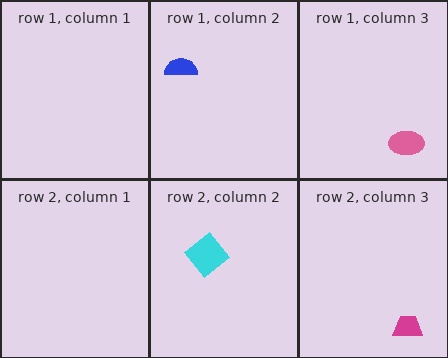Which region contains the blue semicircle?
The row 1, column 2 region.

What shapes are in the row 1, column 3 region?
The pink ellipse.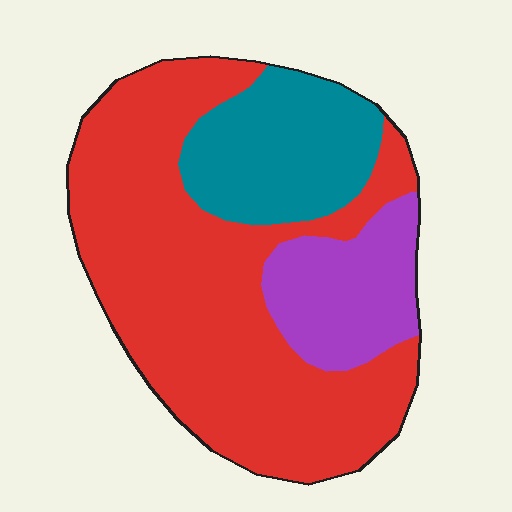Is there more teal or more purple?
Teal.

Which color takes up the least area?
Purple, at roughly 15%.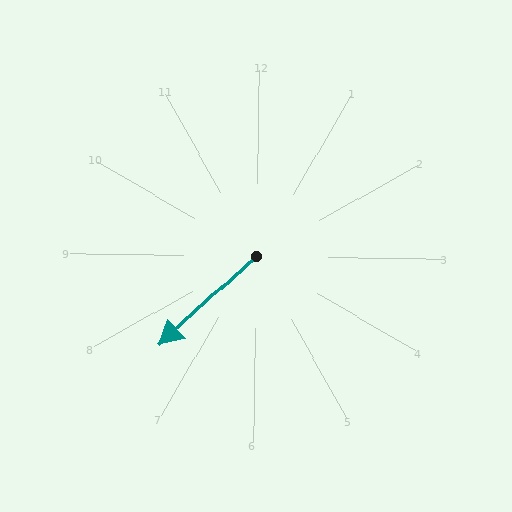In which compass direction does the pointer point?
Southwest.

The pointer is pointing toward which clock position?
Roughly 8 o'clock.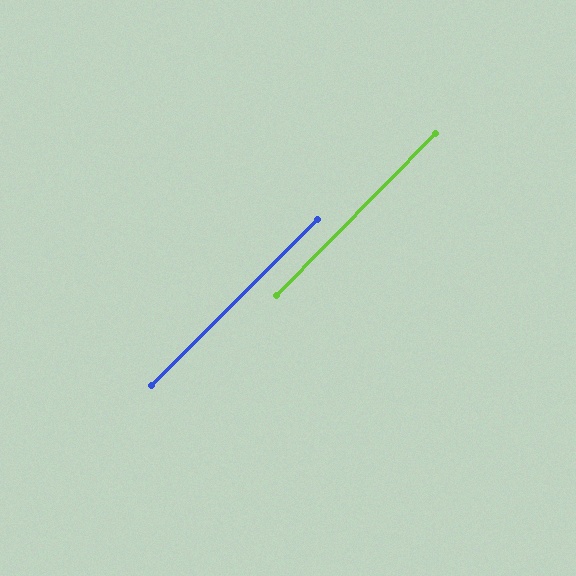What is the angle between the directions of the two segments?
Approximately 0 degrees.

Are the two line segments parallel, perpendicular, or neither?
Parallel — their directions differ by only 0.5°.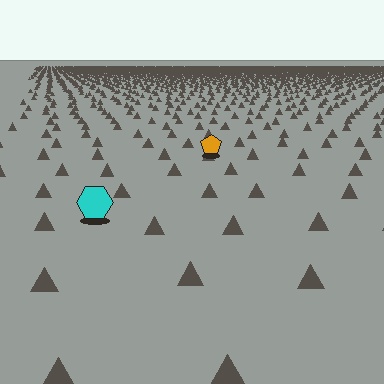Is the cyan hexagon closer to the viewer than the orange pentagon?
Yes. The cyan hexagon is closer — you can tell from the texture gradient: the ground texture is coarser near it.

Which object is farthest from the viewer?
The orange pentagon is farthest from the viewer. It appears smaller and the ground texture around it is denser.